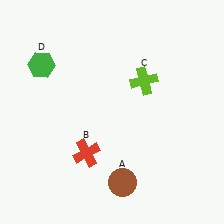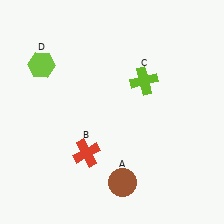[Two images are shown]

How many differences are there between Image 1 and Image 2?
There is 1 difference between the two images.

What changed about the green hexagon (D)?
In Image 1, D is green. In Image 2, it changed to lime.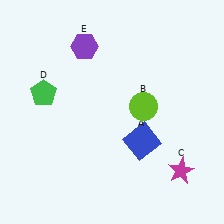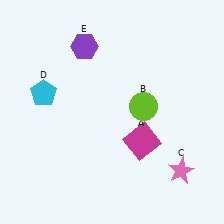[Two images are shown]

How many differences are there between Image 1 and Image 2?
There are 3 differences between the two images.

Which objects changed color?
A changed from blue to magenta. C changed from magenta to pink. D changed from green to cyan.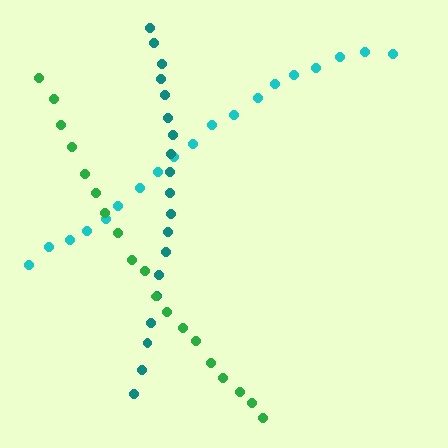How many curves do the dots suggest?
There are 3 distinct paths.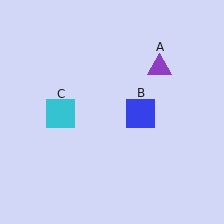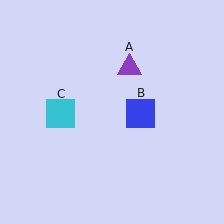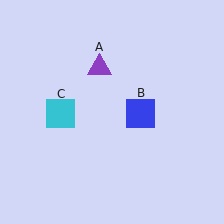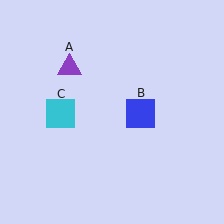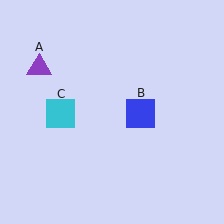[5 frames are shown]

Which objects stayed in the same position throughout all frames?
Blue square (object B) and cyan square (object C) remained stationary.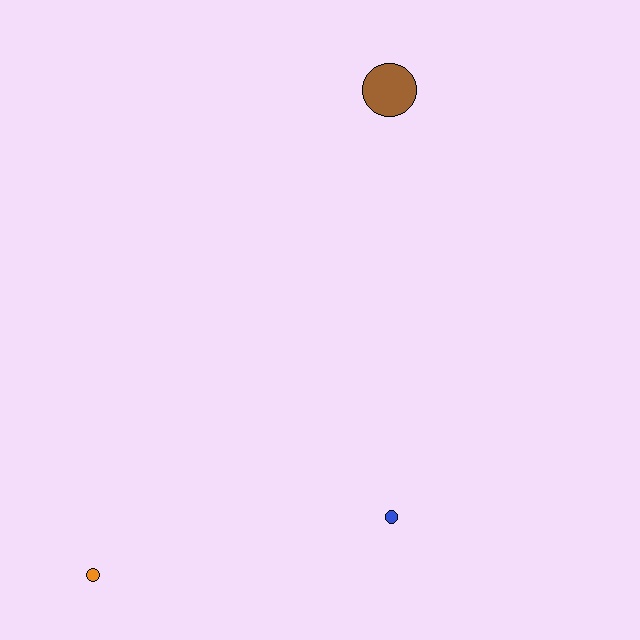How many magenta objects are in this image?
There are no magenta objects.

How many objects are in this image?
There are 3 objects.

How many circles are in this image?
There are 3 circles.